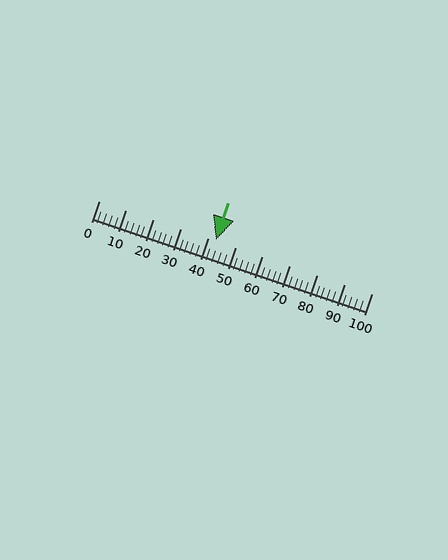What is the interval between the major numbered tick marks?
The major tick marks are spaced 10 units apart.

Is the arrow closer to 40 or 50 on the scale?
The arrow is closer to 40.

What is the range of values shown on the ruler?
The ruler shows values from 0 to 100.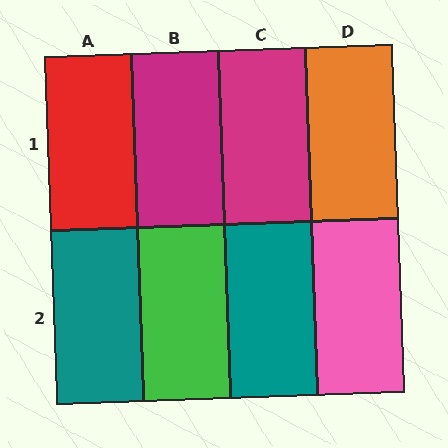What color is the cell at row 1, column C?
Magenta.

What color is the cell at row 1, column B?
Magenta.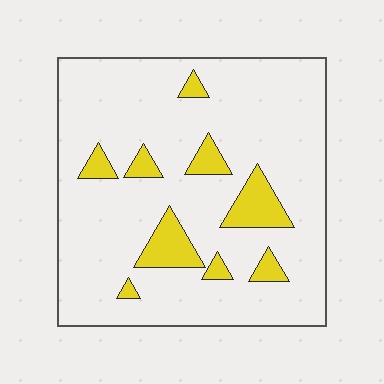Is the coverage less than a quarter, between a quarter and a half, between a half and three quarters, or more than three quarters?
Less than a quarter.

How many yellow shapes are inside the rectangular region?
9.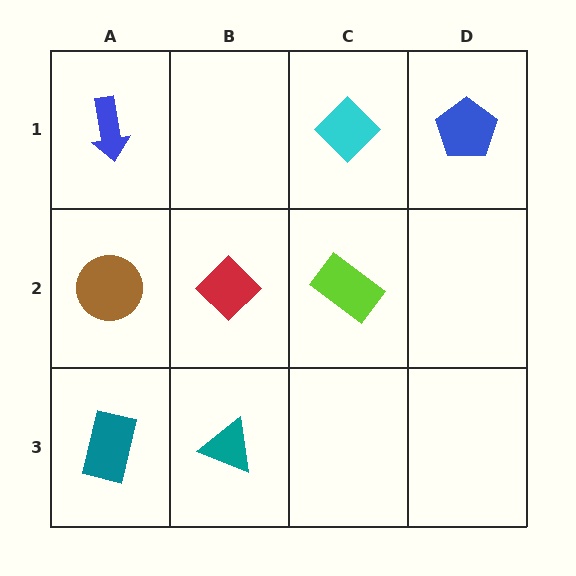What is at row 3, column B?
A teal triangle.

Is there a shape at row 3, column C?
No, that cell is empty.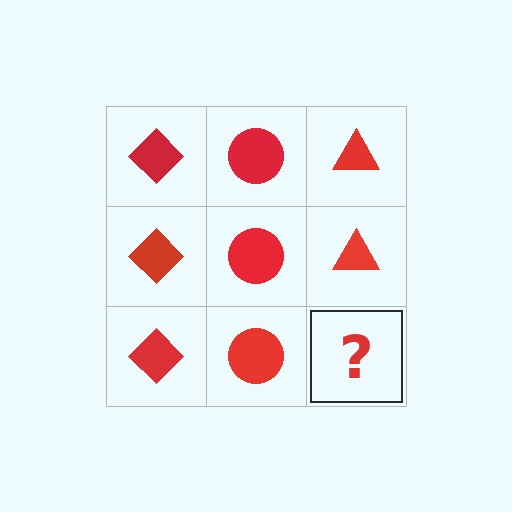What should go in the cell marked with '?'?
The missing cell should contain a red triangle.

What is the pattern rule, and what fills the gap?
The rule is that each column has a consistent shape. The gap should be filled with a red triangle.